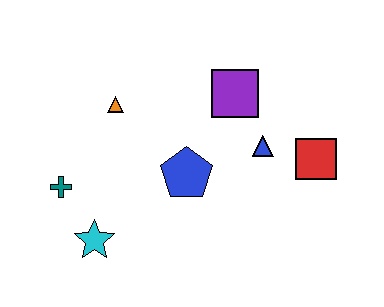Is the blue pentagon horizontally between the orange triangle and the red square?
Yes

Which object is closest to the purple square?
The blue triangle is closest to the purple square.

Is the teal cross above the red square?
No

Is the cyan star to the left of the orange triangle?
Yes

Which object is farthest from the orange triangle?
The red square is farthest from the orange triangle.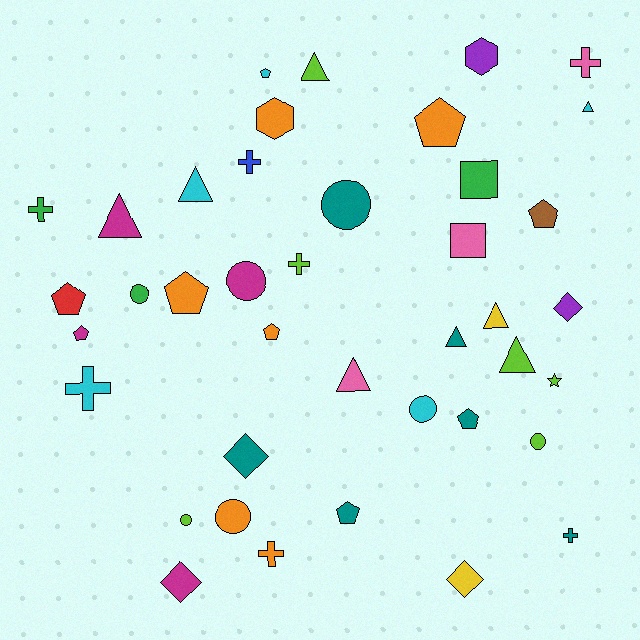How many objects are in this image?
There are 40 objects.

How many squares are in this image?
There are 2 squares.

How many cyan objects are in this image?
There are 5 cyan objects.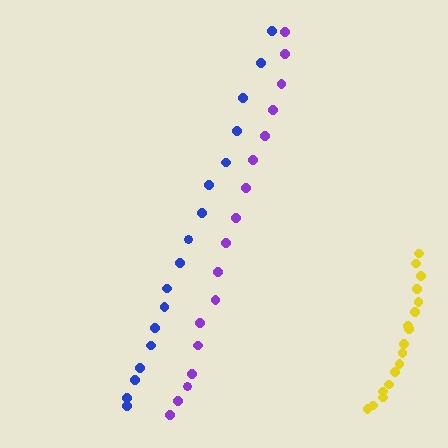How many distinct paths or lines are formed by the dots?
There are 3 distinct paths.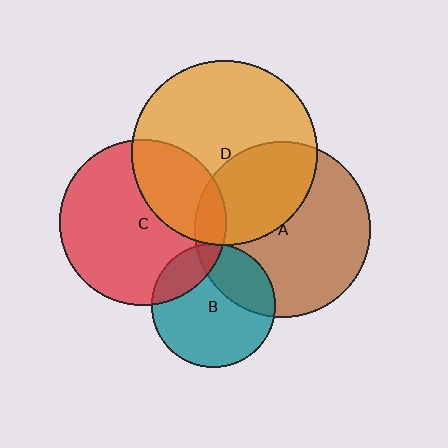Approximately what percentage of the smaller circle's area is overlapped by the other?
Approximately 10%.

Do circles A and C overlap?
Yes.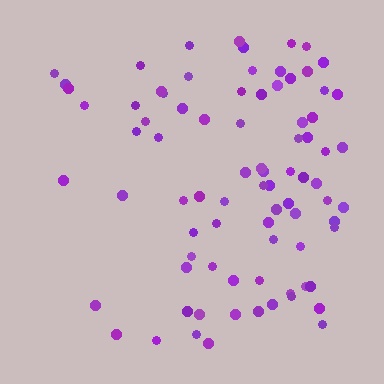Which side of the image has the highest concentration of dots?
The right.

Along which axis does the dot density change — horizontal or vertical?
Horizontal.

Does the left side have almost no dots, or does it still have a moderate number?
Still a moderate number, just noticeably fewer than the right.